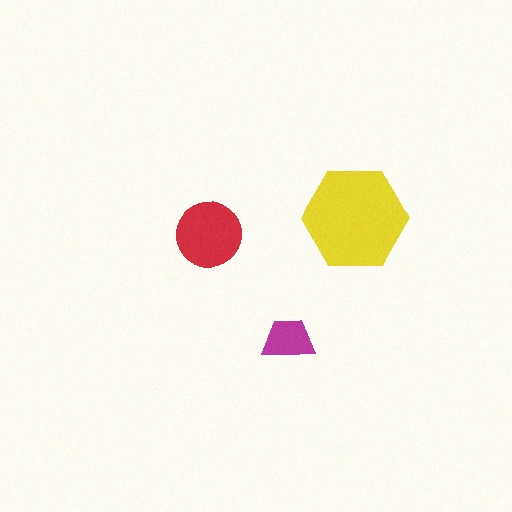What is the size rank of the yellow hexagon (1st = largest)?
1st.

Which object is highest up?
The yellow hexagon is topmost.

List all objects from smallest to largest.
The magenta trapezoid, the red circle, the yellow hexagon.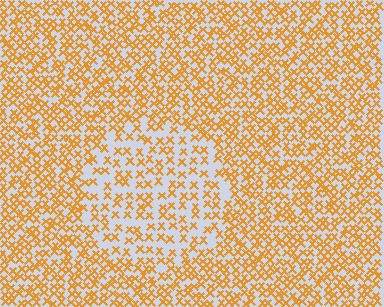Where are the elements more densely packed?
The elements are more densely packed outside the circle boundary.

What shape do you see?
I see a circle.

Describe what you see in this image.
The image contains small orange elements arranged at two different densities. A circle-shaped region is visible where the elements are less densely packed than the surrounding area.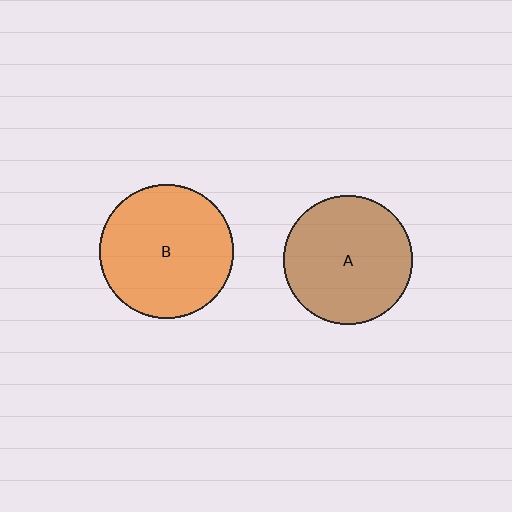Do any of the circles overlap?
No, none of the circles overlap.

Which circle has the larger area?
Circle B (orange).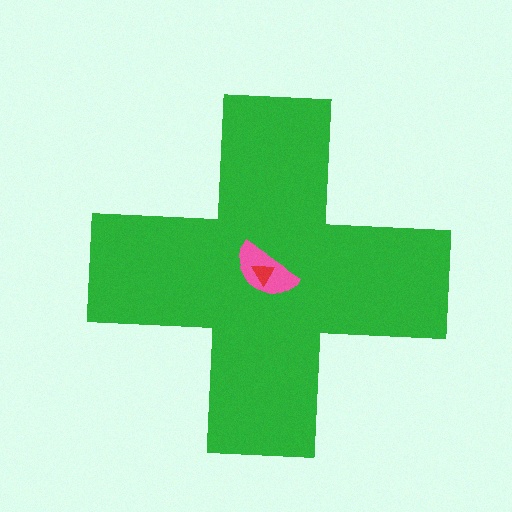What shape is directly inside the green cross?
The pink semicircle.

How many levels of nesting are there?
3.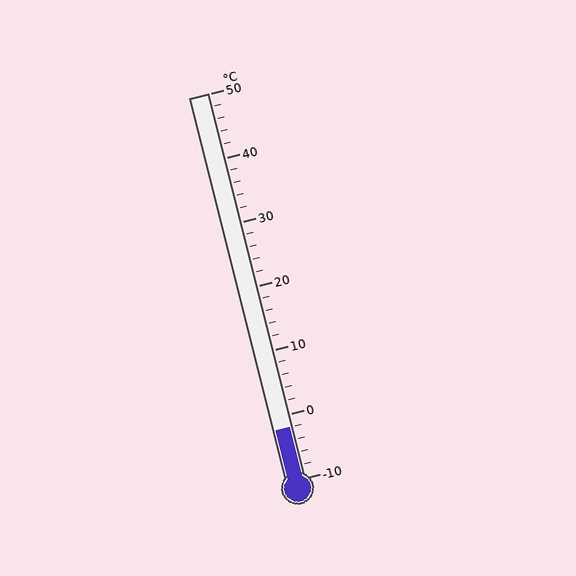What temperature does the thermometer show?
The thermometer shows approximately -2°C.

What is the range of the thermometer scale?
The thermometer scale ranges from -10°C to 50°C.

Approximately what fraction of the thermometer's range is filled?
The thermometer is filled to approximately 15% of its range.